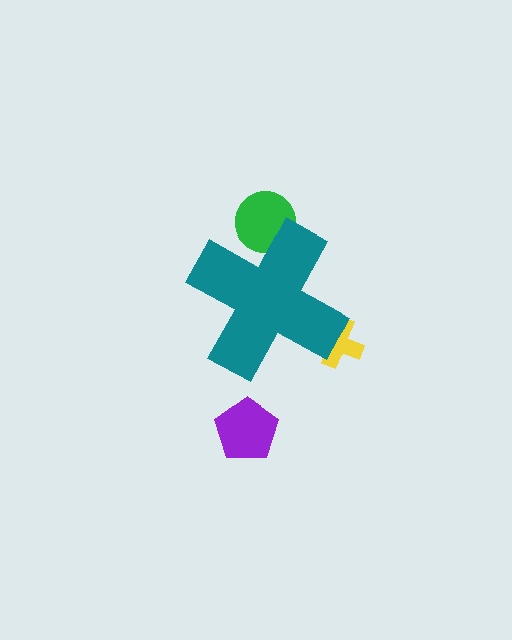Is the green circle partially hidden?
Yes, the green circle is partially hidden behind the teal cross.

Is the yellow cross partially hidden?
Yes, the yellow cross is partially hidden behind the teal cross.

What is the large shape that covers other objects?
A teal cross.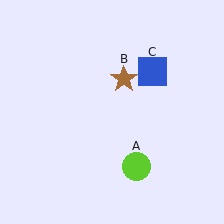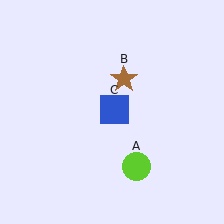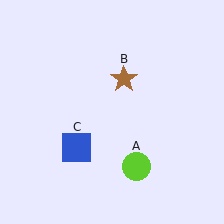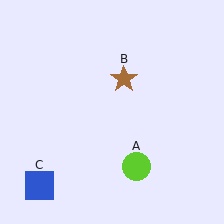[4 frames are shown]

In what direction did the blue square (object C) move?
The blue square (object C) moved down and to the left.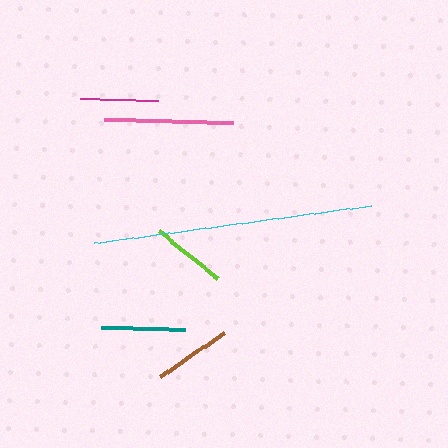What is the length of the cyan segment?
The cyan segment is approximately 279 pixels long.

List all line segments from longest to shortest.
From longest to shortest: cyan, pink, teal, brown, magenta, lime.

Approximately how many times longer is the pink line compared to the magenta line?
The pink line is approximately 1.6 times the length of the magenta line.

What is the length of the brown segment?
The brown segment is approximately 79 pixels long.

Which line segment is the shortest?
The lime line is the shortest at approximately 75 pixels.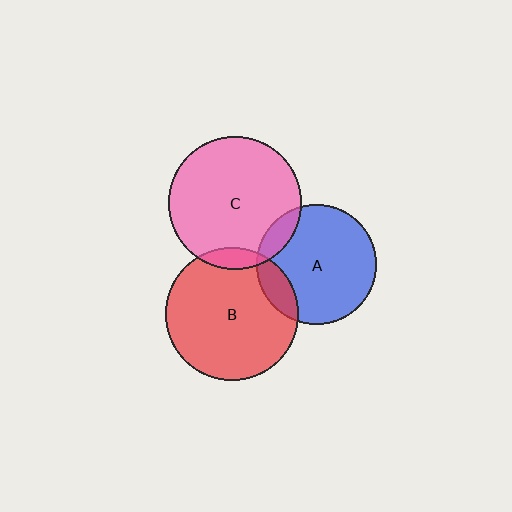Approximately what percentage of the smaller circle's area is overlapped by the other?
Approximately 15%.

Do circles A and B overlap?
Yes.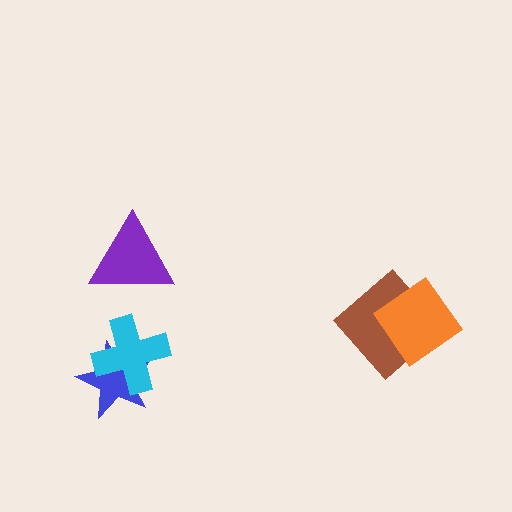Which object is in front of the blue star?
The cyan cross is in front of the blue star.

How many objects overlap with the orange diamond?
1 object overlaps with the orange diamond.